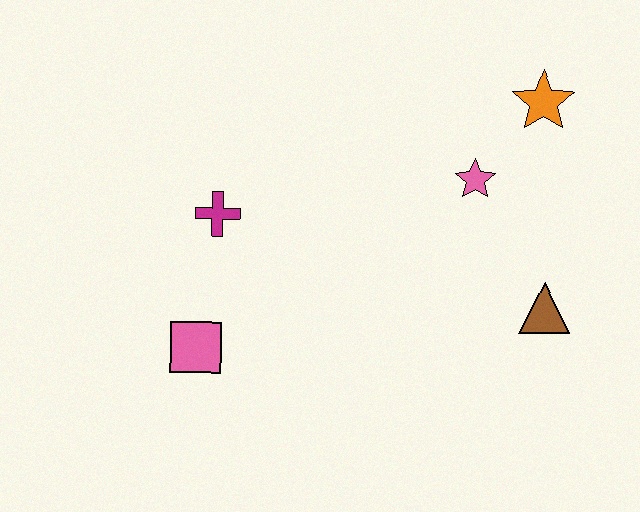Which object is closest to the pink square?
The magenta cross is closest to the pink square.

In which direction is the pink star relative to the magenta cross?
The pink star is to the right of the magenta cross.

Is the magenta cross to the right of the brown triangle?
No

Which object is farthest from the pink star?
The pink square is farthest from the pink star.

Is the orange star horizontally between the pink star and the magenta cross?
No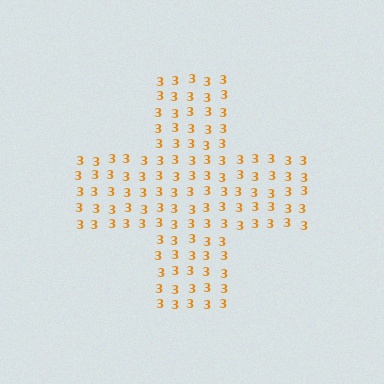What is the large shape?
The large shape is a cross.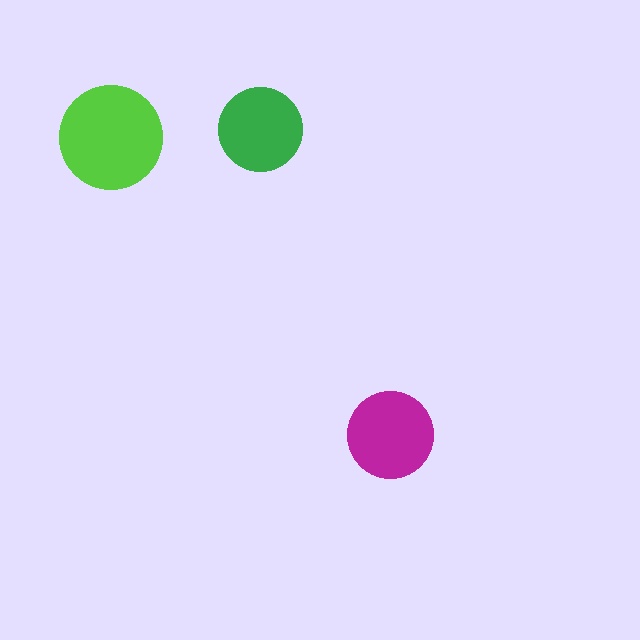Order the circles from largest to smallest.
the lime one, the magenta one, the green one.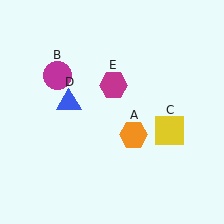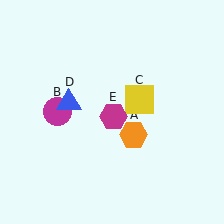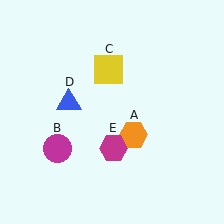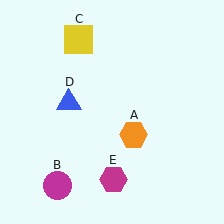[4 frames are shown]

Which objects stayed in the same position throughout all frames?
Orange hexagon (object A) and blue triangle (object D) remained stationary.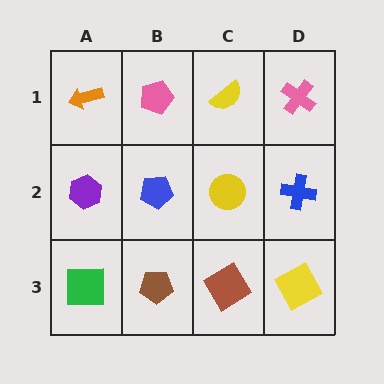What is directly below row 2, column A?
A green square.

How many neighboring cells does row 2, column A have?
3.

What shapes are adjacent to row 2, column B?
A pink pentagon (row 1, column B), a brown pentagon (row 3, column B), a purple hexagon (row 2, column A), a yellow circle (row 2, column C).